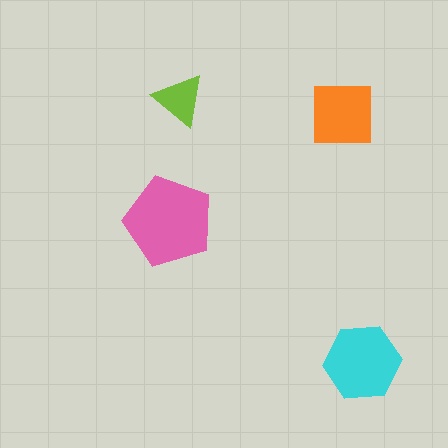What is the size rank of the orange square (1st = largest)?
3rd.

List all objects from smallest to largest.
The lime triangle, the orange square, the cyan hexagon, the pink pentagon.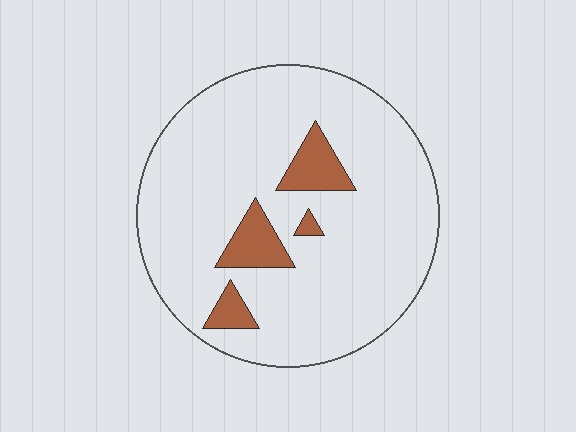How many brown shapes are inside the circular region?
4.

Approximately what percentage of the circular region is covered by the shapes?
Approximately 10%.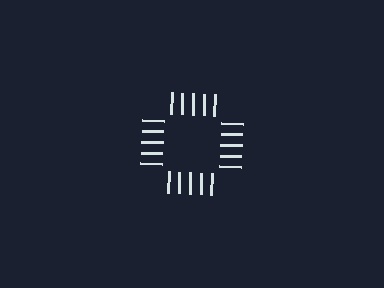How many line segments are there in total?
20 — 5 along each of the 4 edges.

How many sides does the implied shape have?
4 sides — the line-ends trace a square.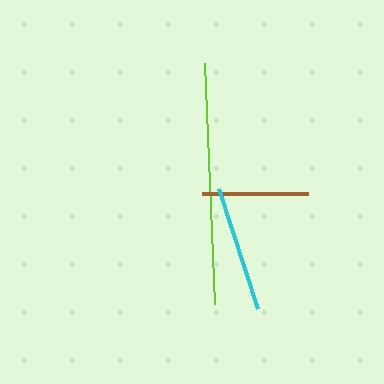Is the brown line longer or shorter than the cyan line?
The cyan line is longer than the brown line.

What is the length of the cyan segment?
The cyan segment is approximately 126 pixels long.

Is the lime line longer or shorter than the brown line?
The lime line is longer than the brown line.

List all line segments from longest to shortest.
From longest to shortest: lime, cyan, brown.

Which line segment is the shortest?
The brown line is the shortest at approximately 106 pixels.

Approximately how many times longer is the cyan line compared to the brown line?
The cyan line is approximately 1.2 times the length of the brown line.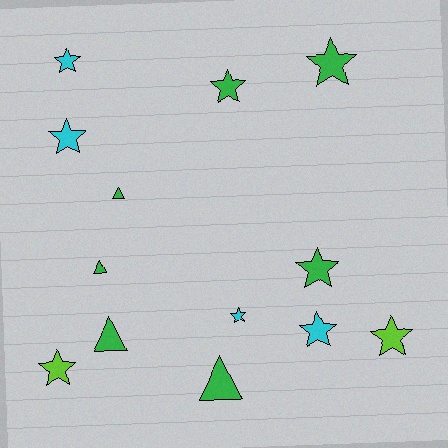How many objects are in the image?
There are 13 objects.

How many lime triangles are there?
There are no lime triangles.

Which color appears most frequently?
Green, with 7 objects.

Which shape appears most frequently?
Star, with 9 objects.